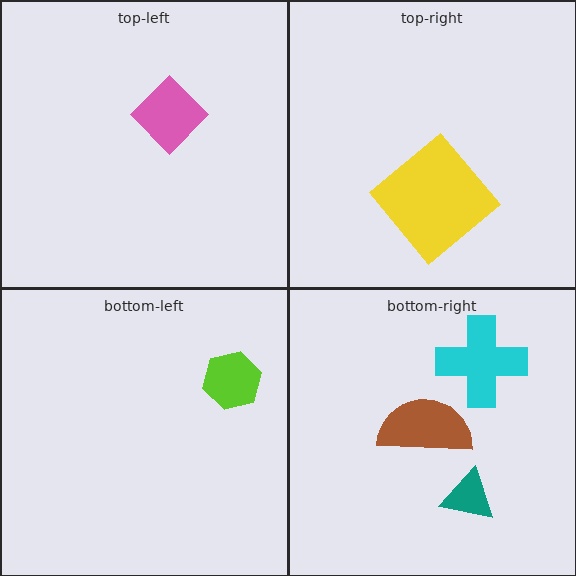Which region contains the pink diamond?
The top-left region.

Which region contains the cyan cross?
The bottom-right region.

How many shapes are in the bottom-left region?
1.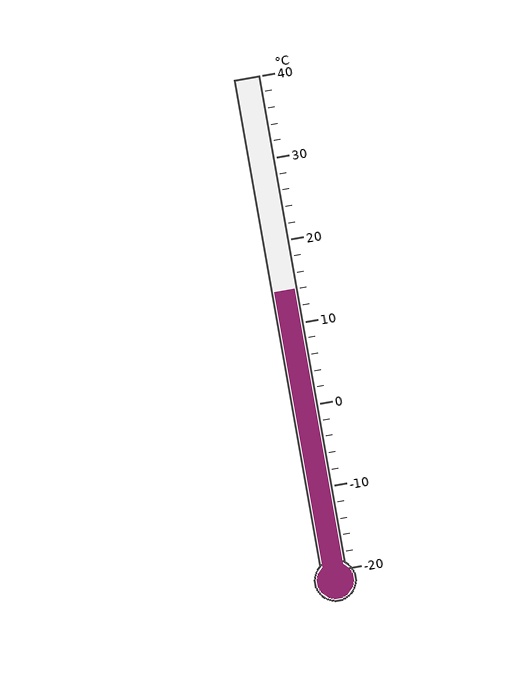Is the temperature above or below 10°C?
The temperature is above 10°C.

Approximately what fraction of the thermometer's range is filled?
The thermometer is filled to approximately 55% of its range.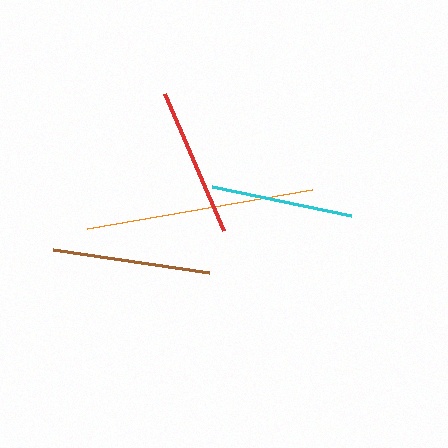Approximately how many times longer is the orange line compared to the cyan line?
The orange line is approximately 1.6 times the length of the cyan line.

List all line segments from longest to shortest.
From longest to shortest: orange, brown, red, cyan.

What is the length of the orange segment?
The orange segment is approximately 228 pixels long.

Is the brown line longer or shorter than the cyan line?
The brown line is longer than the cyan line.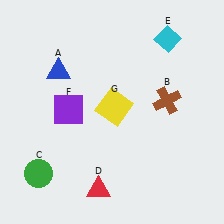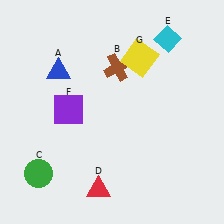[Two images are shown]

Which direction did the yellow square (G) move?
The yellow square (G) moved up.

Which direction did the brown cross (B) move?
The brown cross (B) moved left.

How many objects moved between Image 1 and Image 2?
2 objects moved between the two images.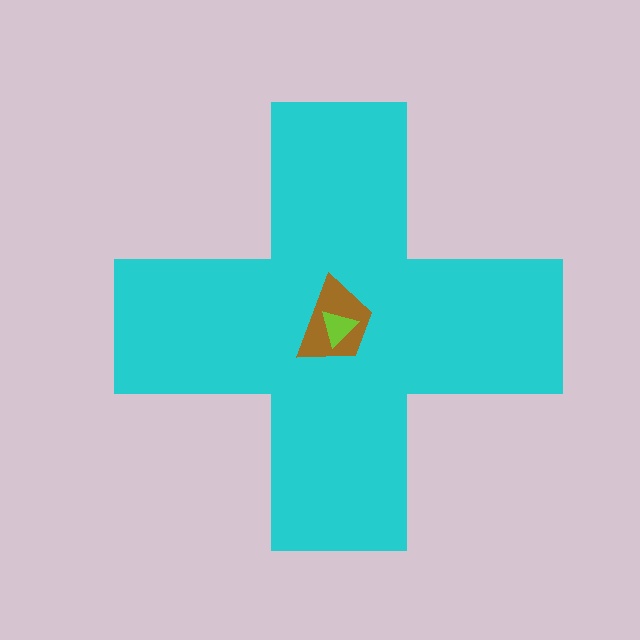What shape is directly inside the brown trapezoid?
The lime triangle.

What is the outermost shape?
The cyan cross.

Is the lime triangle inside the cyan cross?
Yes.